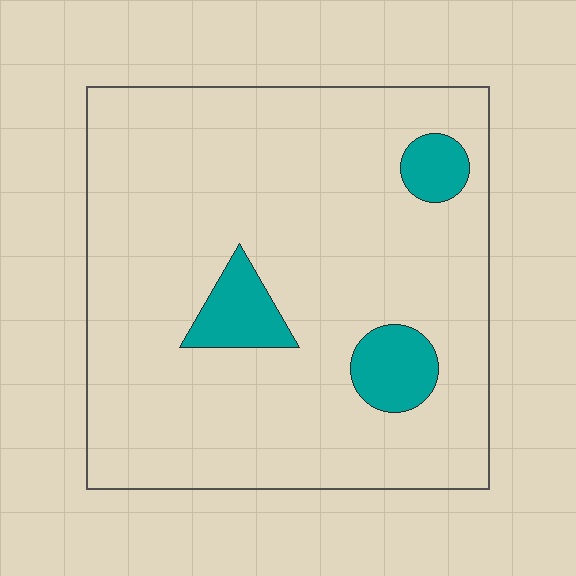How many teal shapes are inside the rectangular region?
3.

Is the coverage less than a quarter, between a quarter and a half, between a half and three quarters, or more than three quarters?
Less than a quarter.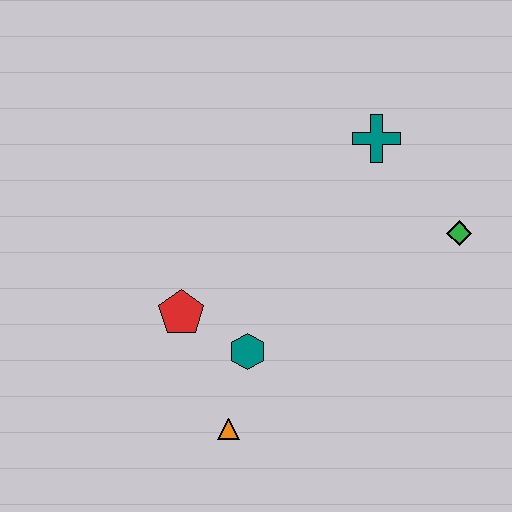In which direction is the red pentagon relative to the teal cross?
The red pentagon is to the left of the teal cross.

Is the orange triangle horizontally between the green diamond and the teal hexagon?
No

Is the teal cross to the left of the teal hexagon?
No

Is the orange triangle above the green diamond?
No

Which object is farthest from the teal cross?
The orange triangle is farthest from the teal cross.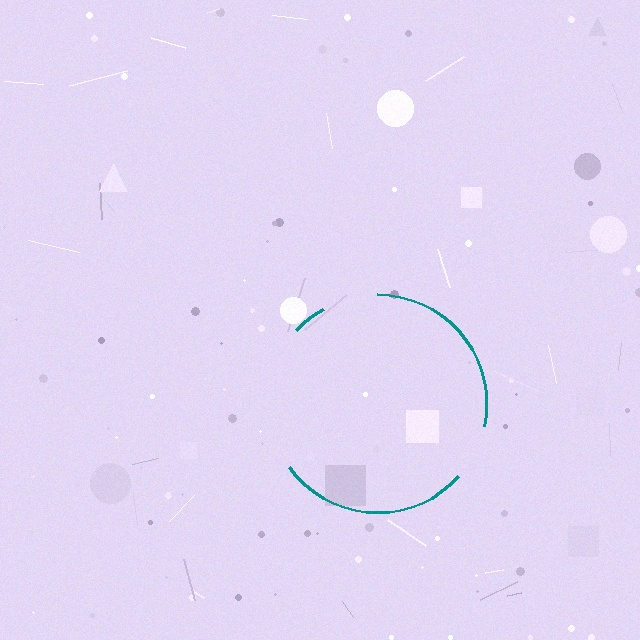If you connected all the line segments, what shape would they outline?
They would outline a circle.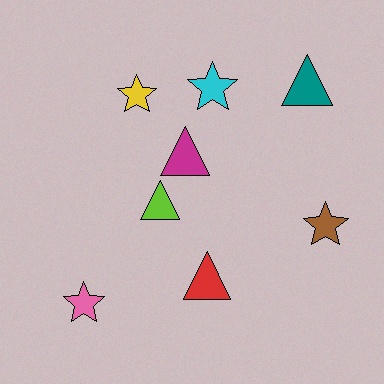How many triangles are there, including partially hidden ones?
There are 4 triangles.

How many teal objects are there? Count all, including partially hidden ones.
There is 1 teal object.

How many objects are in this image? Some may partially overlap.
There are 8 objects.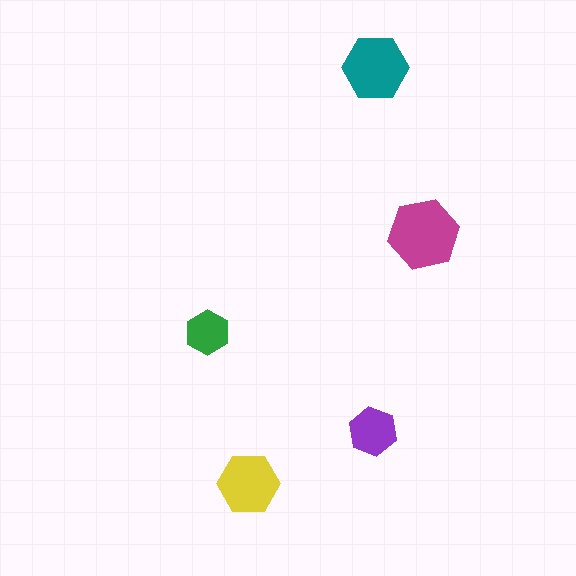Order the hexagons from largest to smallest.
the magenta one, the teal one, the yellow one, the purple one, the green one.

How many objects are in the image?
There are 5 objects in the image.